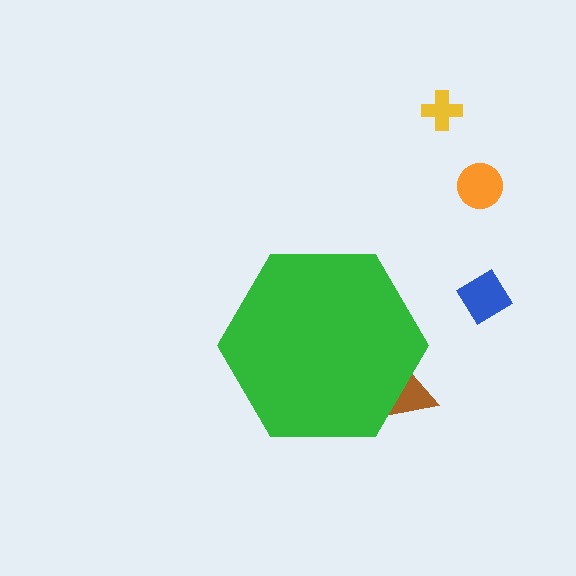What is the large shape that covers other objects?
A green hexagon.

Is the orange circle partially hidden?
No, the orange circle is fully visible.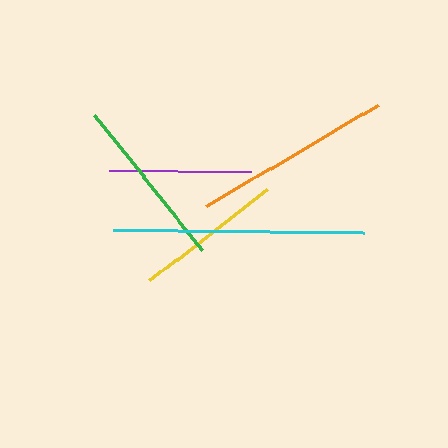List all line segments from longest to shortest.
From longest to shortest: cyan, orange, green, yellow, purple.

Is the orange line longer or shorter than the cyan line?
The cyan line is longer than the orange line.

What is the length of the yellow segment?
The yellow segment is approximately 149 pixels long.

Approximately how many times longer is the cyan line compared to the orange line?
The cyan line is approximately 1.3 times the length of the orange line.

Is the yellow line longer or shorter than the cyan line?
The cyan line is longer than the yellow line.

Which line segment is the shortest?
The purple line is the shortest at approximately 142 pixels.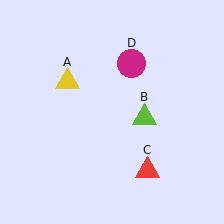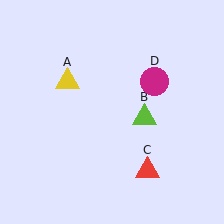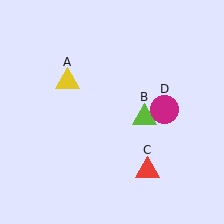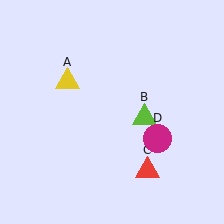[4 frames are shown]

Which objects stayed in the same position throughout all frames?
Yellow triangle (object A) and lime triangle (object B) and red triangle (object C) remained stationary.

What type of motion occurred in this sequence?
The magenta circle (object D) rotated clockwise around the center of the scene.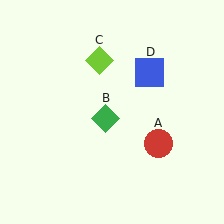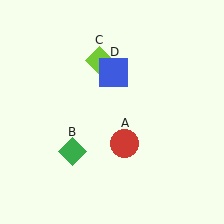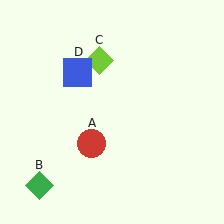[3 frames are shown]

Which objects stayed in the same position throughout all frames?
Lime diamond (object C) remained stationary.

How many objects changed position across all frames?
3 objects changed position: red circle (object A), green diamond (object B), blue square (object D).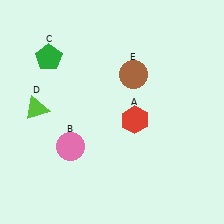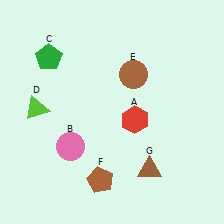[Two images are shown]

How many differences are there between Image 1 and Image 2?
There are 2 differences between the two images.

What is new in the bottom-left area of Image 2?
A brown pentagon (F) was added in the bottom-left area of Image 2.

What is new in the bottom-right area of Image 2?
A brown triangle (G) was added in the bottom-right area of Image 2.